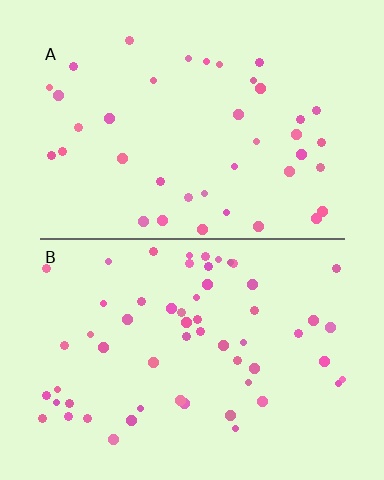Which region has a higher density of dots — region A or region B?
B (the bottom).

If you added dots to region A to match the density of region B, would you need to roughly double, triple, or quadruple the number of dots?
Approximately double.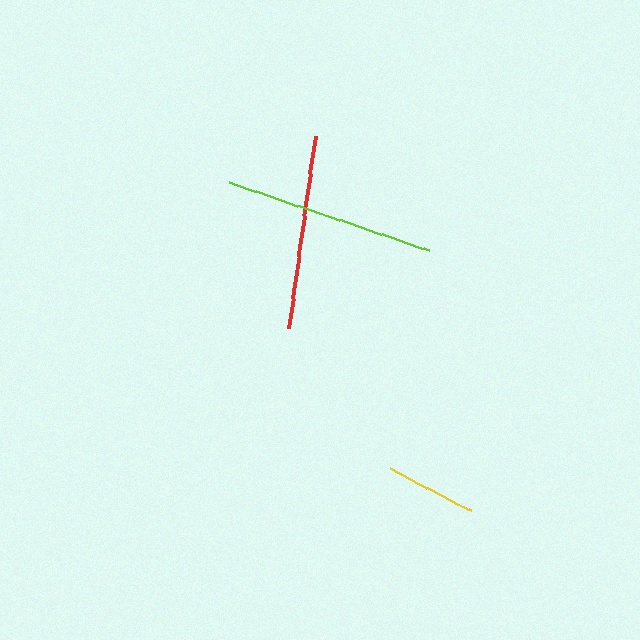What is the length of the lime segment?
The lime segment is approximately 212 pixels long.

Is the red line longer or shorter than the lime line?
The lime line is longer than the red line.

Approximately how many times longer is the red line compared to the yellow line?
The red line is approximately 2.1 times the length of the yellow line.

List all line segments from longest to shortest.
From longest to shortest: lime, red, yellow.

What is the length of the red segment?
The red segment is approximately 193 pixels long.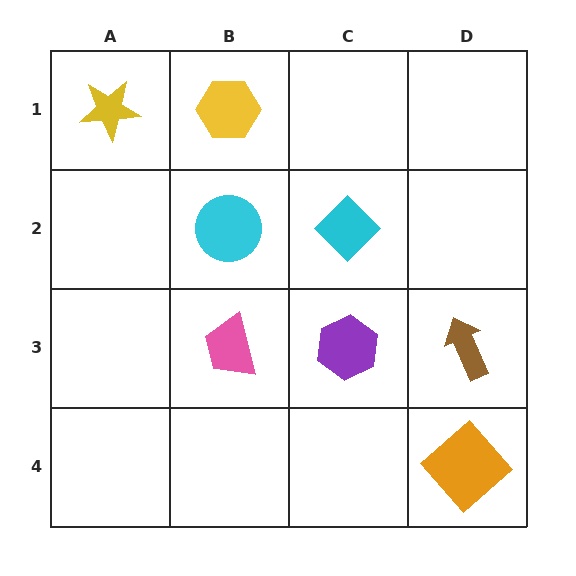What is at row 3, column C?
A purple hexagon.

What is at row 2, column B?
A cyan circle.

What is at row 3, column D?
A brown arrow.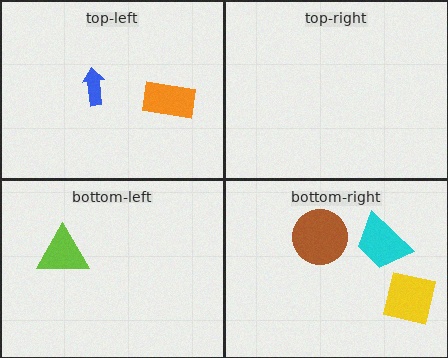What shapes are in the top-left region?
The blue arrow, the orange rectangle.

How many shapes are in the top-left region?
2.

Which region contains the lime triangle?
The bottom-left region.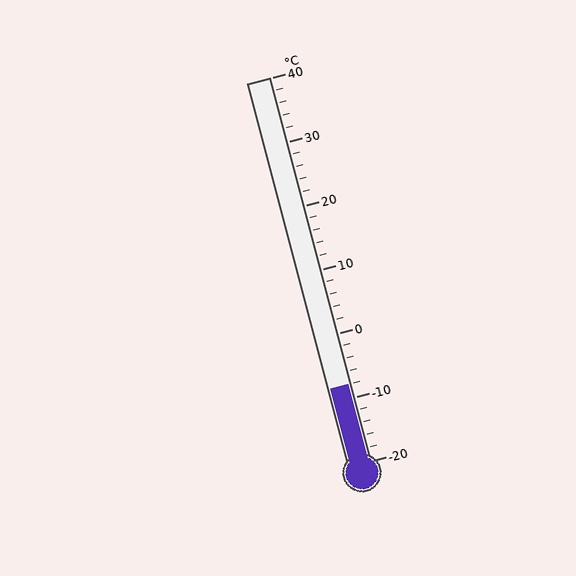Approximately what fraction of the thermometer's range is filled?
The thermometer is filled to approximately 20% of its range.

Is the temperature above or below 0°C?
The temperature is below 0°C.